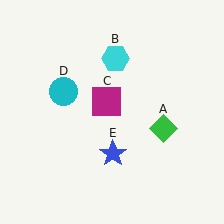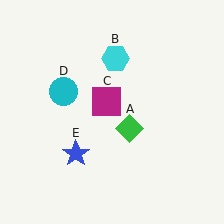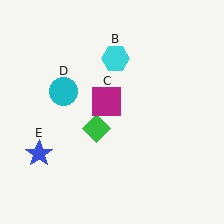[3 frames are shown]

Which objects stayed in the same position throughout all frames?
Cyan hexagon (object B) and magenta square (object C) and cyan circle (object D) remained stationary.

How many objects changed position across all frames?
2 objects changed position: green diamond (object A), blue star (object E).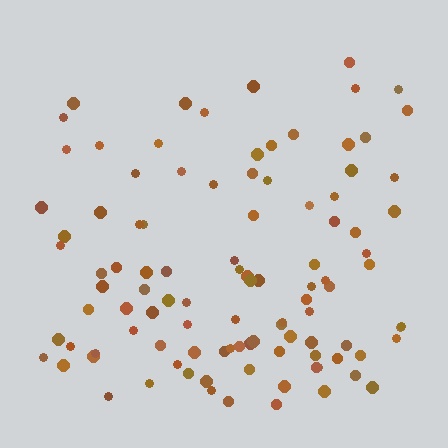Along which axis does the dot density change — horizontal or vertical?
Vertical.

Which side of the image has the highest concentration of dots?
The bottom.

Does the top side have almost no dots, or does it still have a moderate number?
Still a moderate number, just noticeably fewer than the bottom.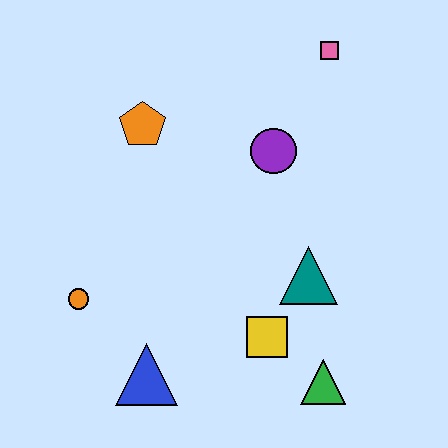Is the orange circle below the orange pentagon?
Yes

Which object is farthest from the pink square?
The blue triangle is farthest from the pink square.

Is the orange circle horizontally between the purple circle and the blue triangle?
No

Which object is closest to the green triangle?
The yellow square is closest to the green triangle.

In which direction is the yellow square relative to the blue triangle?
The yellow square is to the right of the blue triangle.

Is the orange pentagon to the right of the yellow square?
No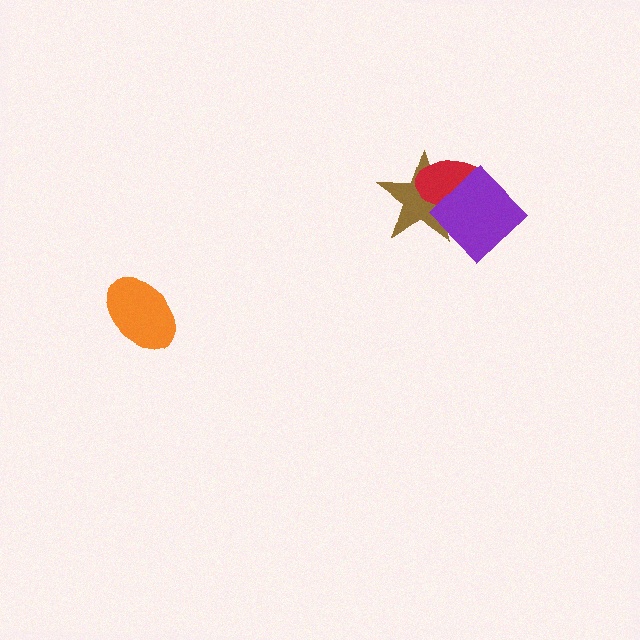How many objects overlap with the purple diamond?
2 objects overlap with the purple diamond.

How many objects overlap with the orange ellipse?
0 objects overlap with the orange ellipse.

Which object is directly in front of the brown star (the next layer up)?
The red ellipse is directly in front of the brown star.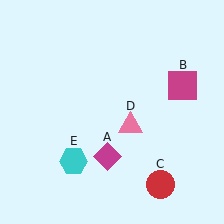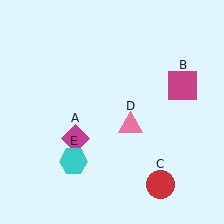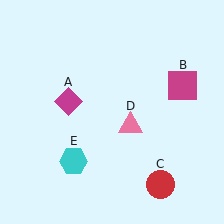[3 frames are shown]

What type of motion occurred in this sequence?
The magenta diamond (object A) rotated clockwise around the center of the scene.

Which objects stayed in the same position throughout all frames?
Magenta square (object B) and red circle (object C) and pink triangle (object D) and cyan hexagon (object E) remained stationary.